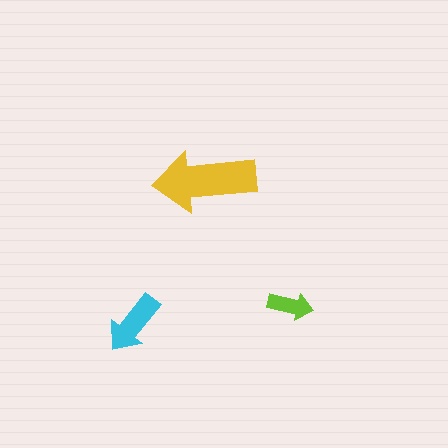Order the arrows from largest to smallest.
the yellow one, the cyan one, the lime one.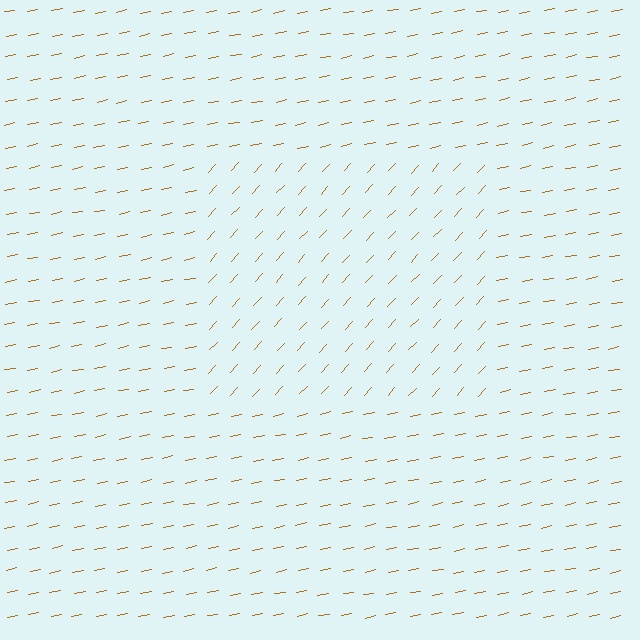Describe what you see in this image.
The image is filled with small brown line segments. A rectangle region in the image has lines oriented differently from the surrounding lines, creating a visible texture boundary.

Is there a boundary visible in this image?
Yes, there is a texture boundary formed by a change in line orientation.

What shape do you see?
I see a rectangle.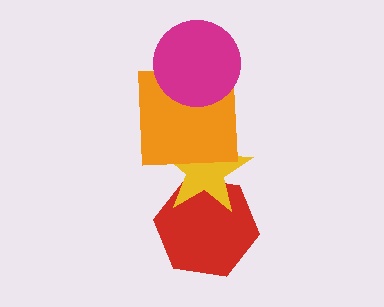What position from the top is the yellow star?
The yellow star is 3rd from the top.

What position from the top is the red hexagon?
The red hexagon is 4th from the top.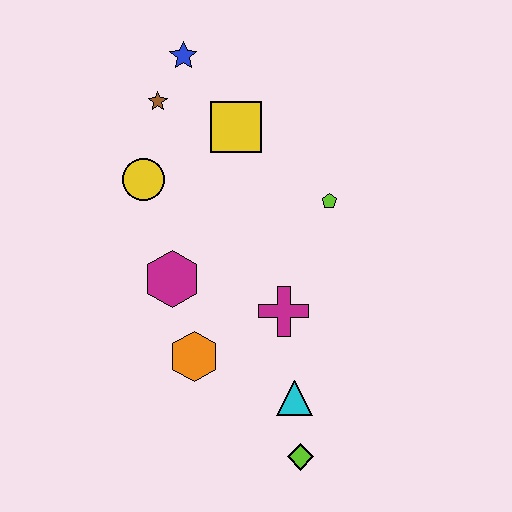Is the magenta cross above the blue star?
No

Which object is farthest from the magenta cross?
The blue star is farthest from the magenta cross.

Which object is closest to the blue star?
The brown star is closest to the blue star.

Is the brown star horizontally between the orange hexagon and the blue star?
No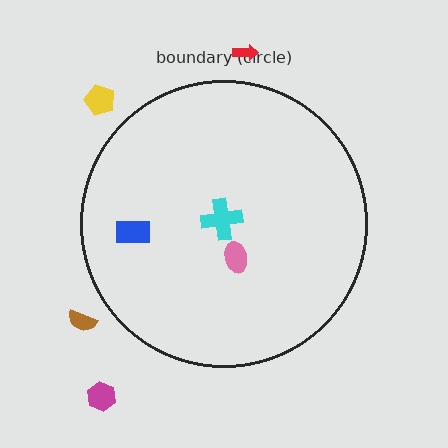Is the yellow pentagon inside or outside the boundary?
Outside.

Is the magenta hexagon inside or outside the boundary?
Outside.